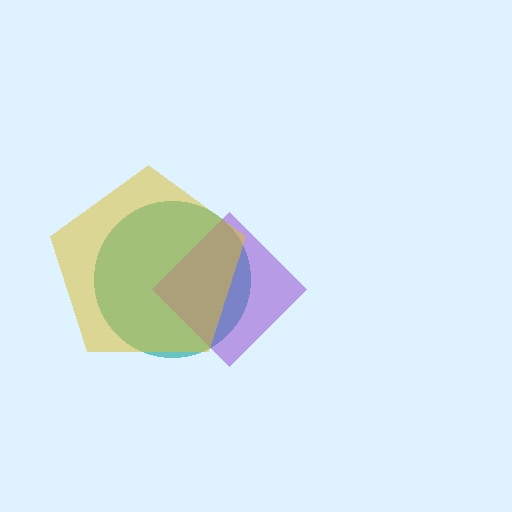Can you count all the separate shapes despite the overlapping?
Yes, there are 3 separate shapes.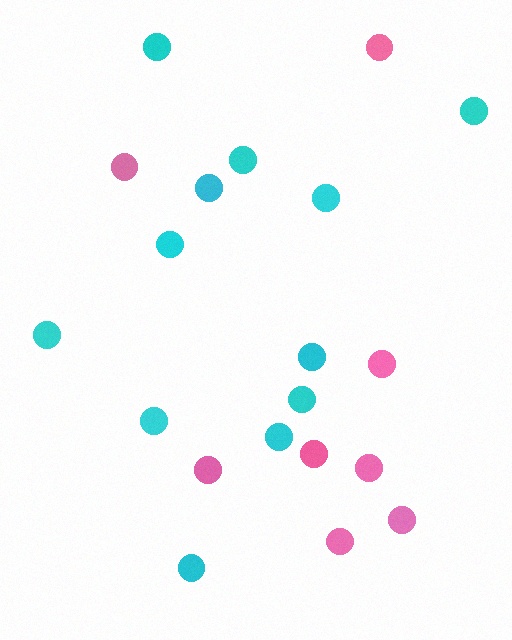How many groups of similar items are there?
There are 2 groups: one group of pink circles (8) and one group of cyan circles (12).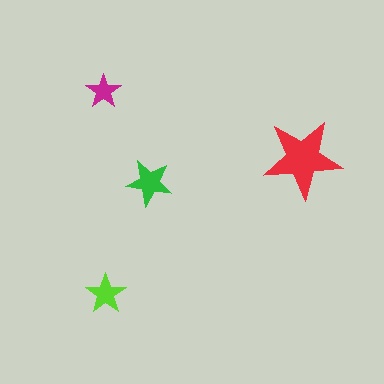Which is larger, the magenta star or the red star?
The red one.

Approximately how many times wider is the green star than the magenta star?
About 1.5 times wider.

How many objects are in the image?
There are 4 objects in the image.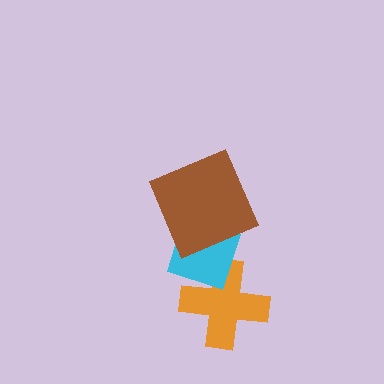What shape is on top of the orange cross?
The cyan diamond is on top of the orange cross.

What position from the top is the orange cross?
The orange cross is 3rd from the top.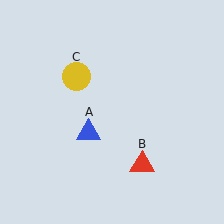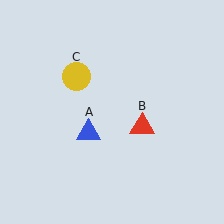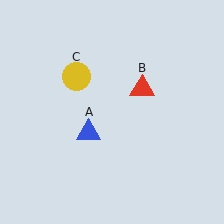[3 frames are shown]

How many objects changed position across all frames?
1 object changed position: red triangle (object B).